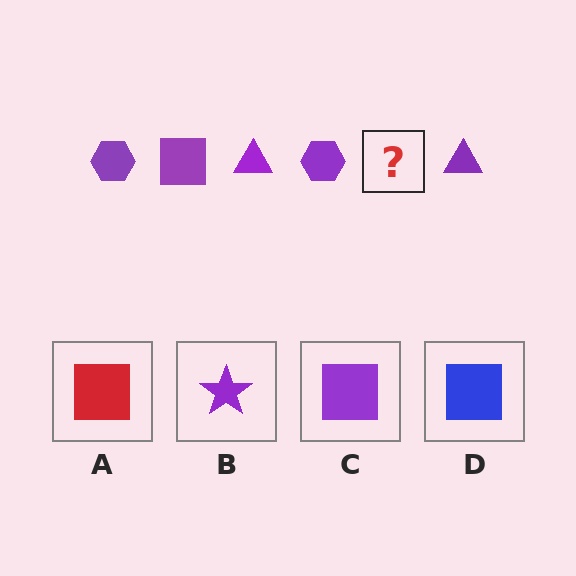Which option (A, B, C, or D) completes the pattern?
C.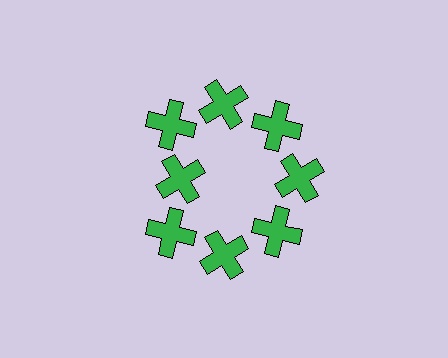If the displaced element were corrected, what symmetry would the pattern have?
It would have 8-fold rotational symmetry — the pattern would map onto itself every 45 degrees.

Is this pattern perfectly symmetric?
No. The 8 green crosses are arranged in a ring, but one element near the 9 o'clock position is pulled inward toward the center, breaking the 8-fold rotational symmetry.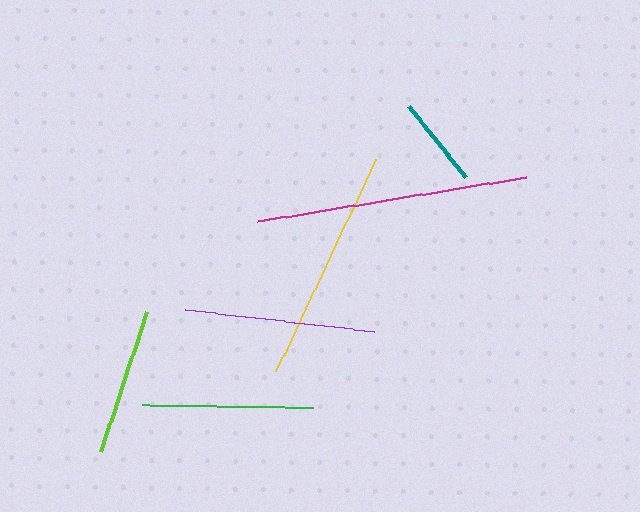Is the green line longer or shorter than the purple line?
The purple line is longer than the green line.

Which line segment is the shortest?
The teal line is the shortest at approximately 91 pixels.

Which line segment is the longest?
The magenta line is the longest at approximately 272 pixels.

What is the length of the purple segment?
The purple segment is approximately 189 pixels long.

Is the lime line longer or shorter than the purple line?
The purple line is longer than the lime line.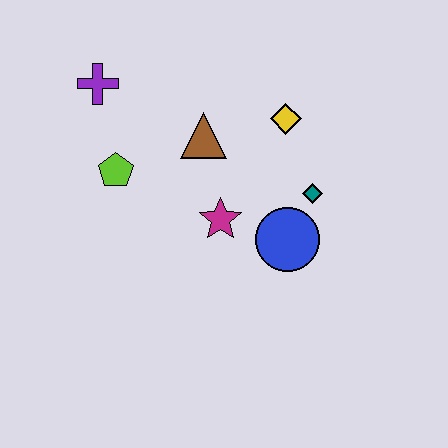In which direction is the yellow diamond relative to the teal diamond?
The yellow diamond is above the teal diamond.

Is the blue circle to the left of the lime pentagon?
No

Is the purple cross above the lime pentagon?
Yes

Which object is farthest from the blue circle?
The purple cross is farthest from the blue circle.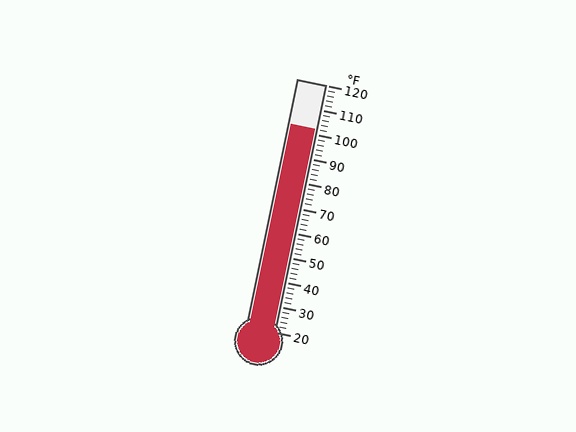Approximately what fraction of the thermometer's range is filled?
The thermometer is filled to approximately 80% of its range.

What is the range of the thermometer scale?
The thermometer scale ranges from 20°F to 120°F.